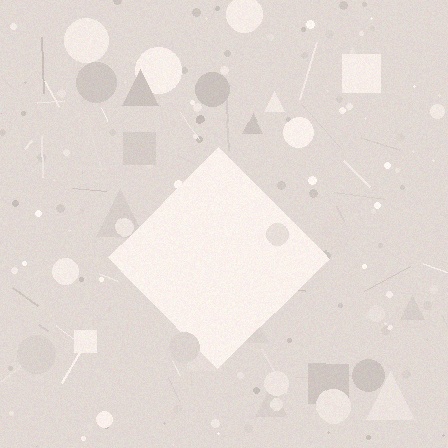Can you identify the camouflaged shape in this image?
The camouflaged shape is a diamond.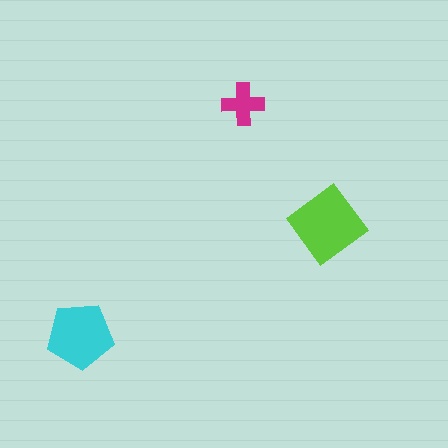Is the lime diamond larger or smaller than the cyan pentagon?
Larger.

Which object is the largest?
The lime diamond.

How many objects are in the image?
There are 3 objects in the image.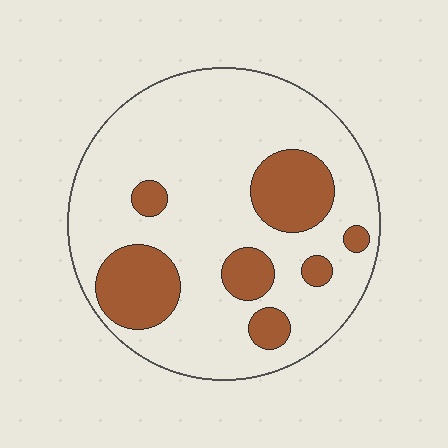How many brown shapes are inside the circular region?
7.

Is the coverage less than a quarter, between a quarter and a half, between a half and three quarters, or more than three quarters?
Less than a quarter.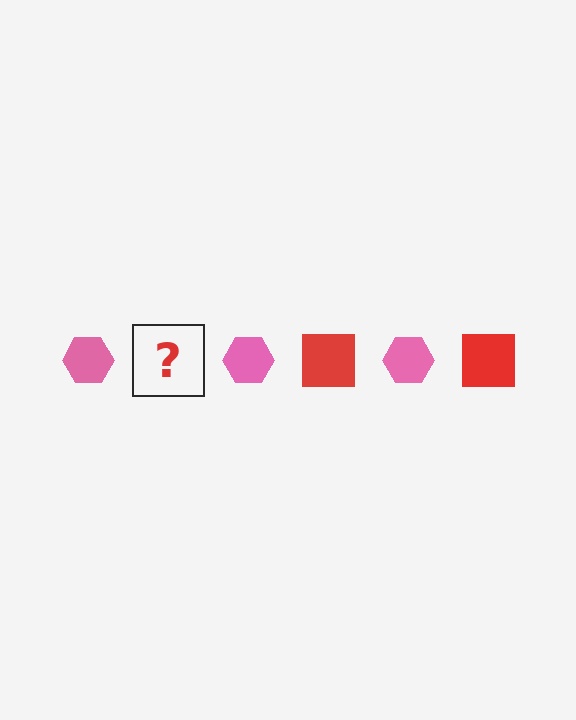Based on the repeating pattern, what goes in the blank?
The blank should be a red square.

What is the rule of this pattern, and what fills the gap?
The rule is that the pattern alternates between pink hexagon and red square. The gap should be filled with a red square.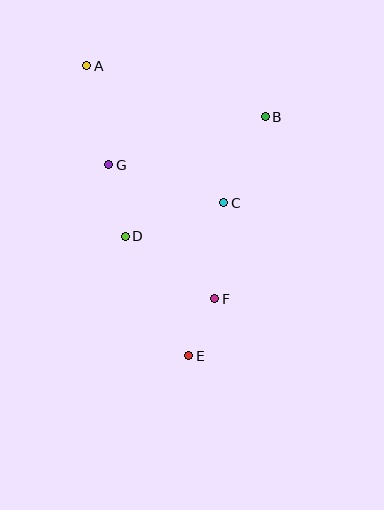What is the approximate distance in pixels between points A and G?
The distance between A and G is approximately 102 pixels.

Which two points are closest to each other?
Points E and F are closest to each other.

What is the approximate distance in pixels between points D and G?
The distance between D and G is approximately 73 pixels.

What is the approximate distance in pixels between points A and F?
The distance between A and F is approximately 266 pixels.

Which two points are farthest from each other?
Points A and E are farthest from each other.